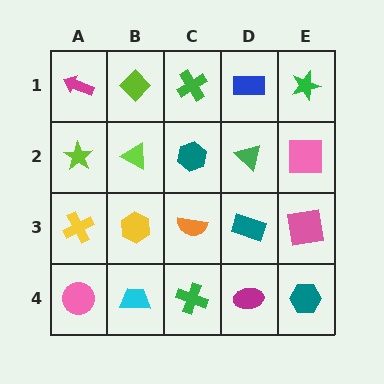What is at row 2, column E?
A pink square.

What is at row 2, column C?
A teal hexagon.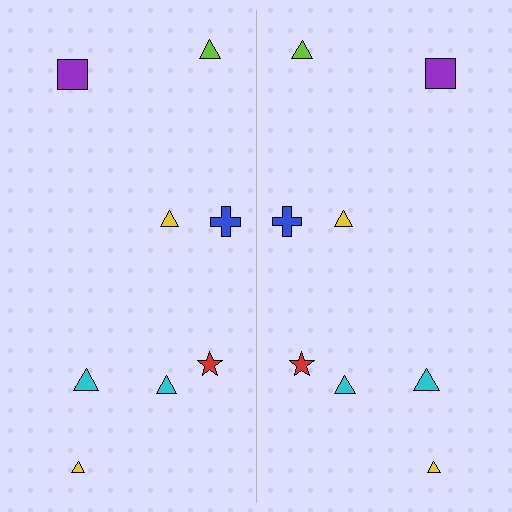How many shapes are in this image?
There are 16 shapes in this image.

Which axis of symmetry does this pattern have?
The pattern has a vertical axis of symmetry running through the center of the image.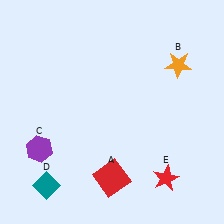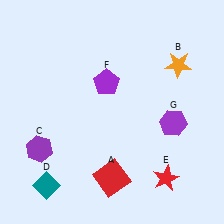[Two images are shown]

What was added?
A purple pentagon (F), a purple hexagon (G) were added in Image 2.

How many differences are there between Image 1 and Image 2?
There are 2 differences between the two images.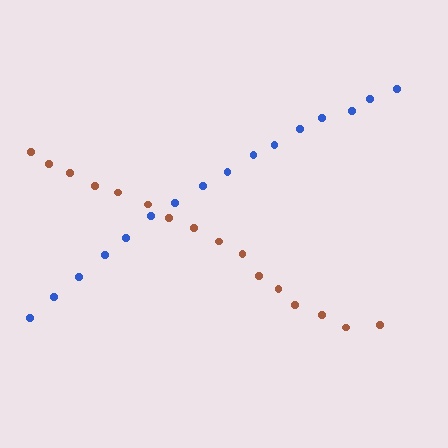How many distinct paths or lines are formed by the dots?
There are 2 distinct paths.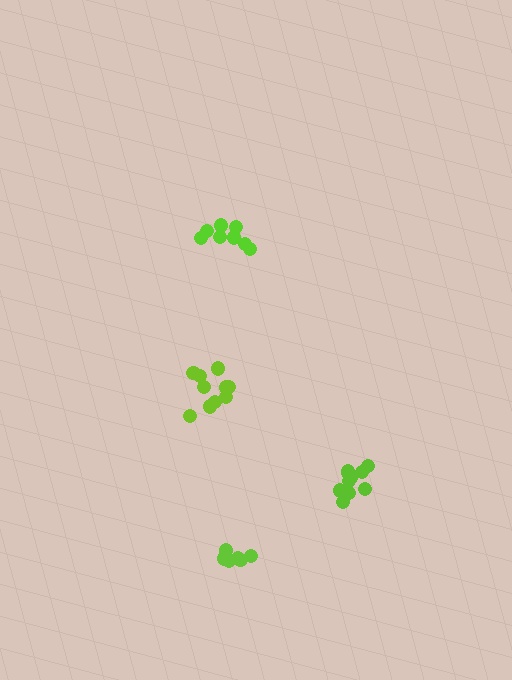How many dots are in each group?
Group 1: 11 dots, Group 2: 10 dots, Group 3: 8 dots, Group 4: 6 dots (35 total).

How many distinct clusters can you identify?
There are 4 distinct clusters.